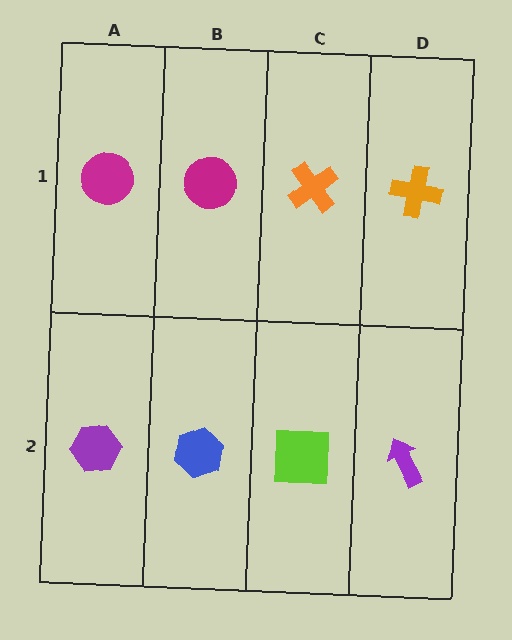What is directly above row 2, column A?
A magenta circle.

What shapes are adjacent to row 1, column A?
A purple hexagon (row 2, column A), a magenta circle (row 1, column B).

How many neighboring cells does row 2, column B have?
3.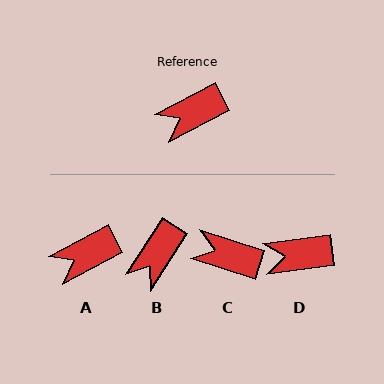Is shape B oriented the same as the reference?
No, it is off by about 29 degrees.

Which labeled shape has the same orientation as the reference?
A.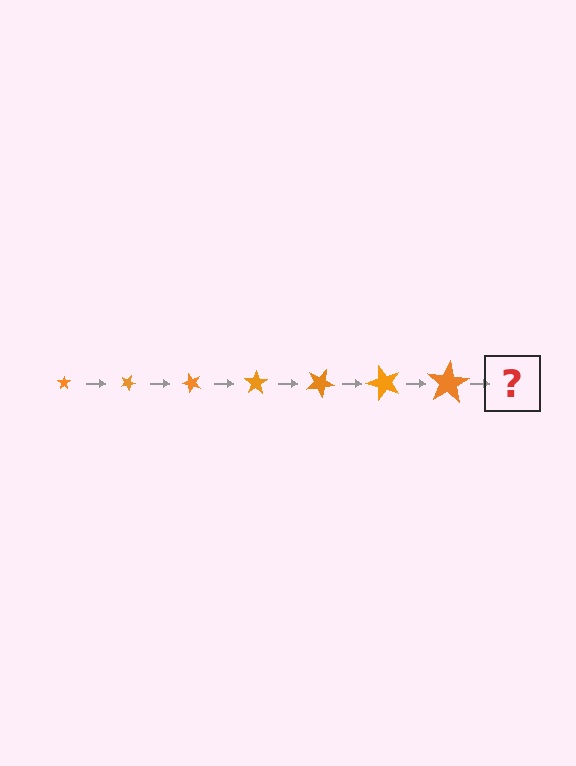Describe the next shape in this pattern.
It should be a star, larger than the previous one and rotated 175 degrees from the start.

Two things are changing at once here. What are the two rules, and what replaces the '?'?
The two rules are that the star grows larger each step and it rotates 25 degrees each step. The '?' should be a star, larger than the previous one and rotated 175 degrees from the start.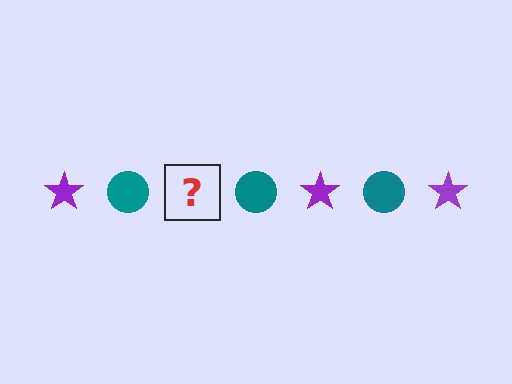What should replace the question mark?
The question mark should be replaced with a purple star.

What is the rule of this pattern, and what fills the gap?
The rule is that the pattern alternates between purple star and teal circle. The gap should be filled with a purple star.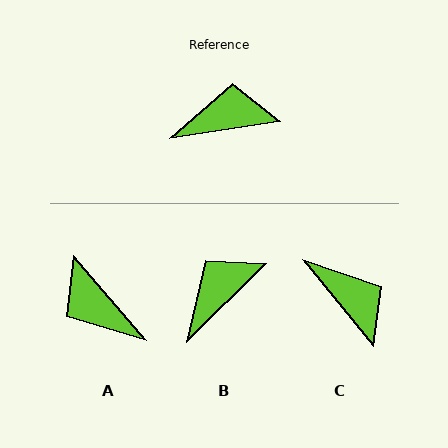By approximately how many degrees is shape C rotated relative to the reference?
Approximately 60 degrees clockwise.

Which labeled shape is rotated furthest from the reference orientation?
A, about 122 degrees away.